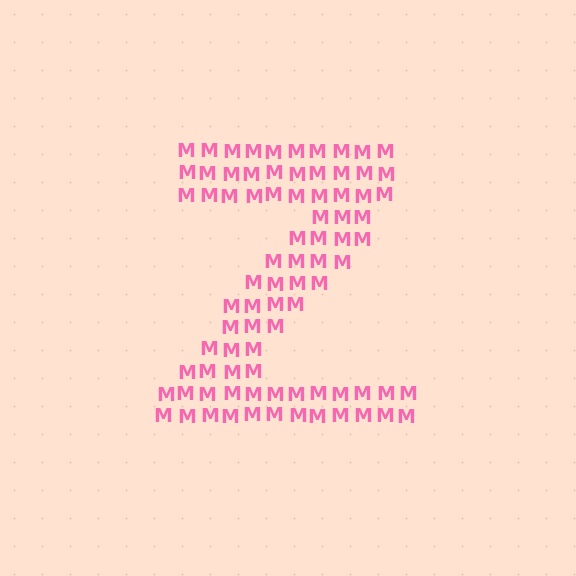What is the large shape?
The large shape is the letter Z.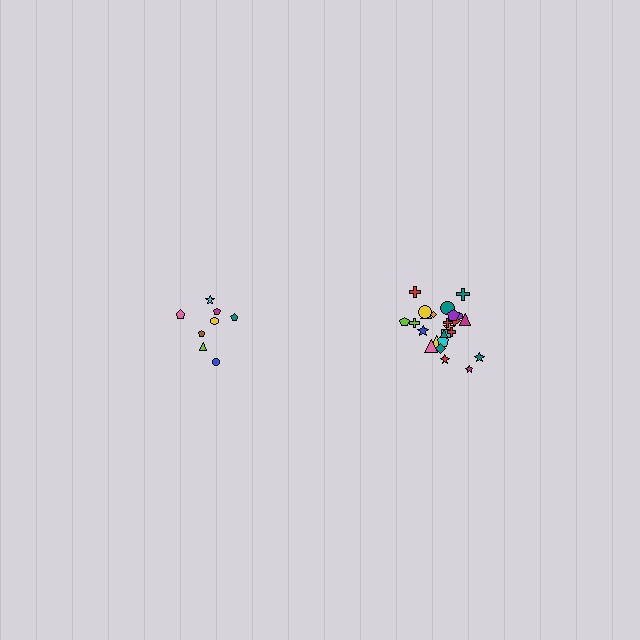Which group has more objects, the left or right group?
The right group.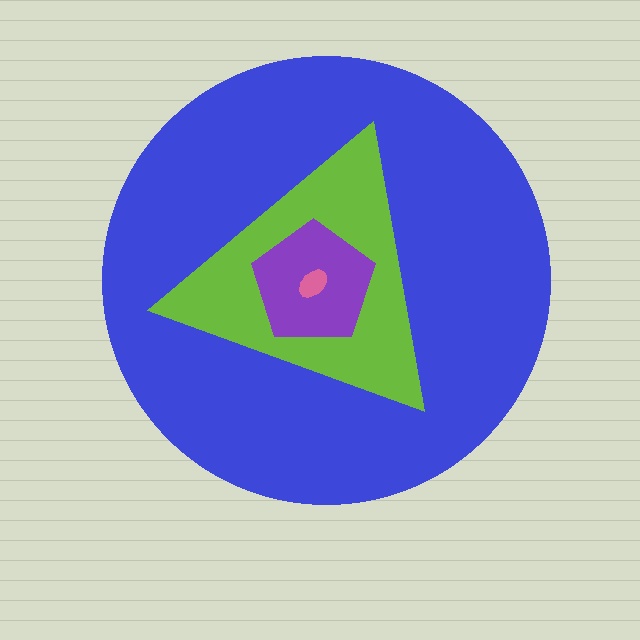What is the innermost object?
The pink ellipse.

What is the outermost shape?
The blue circle.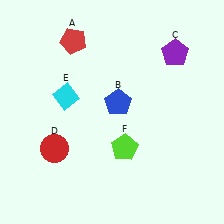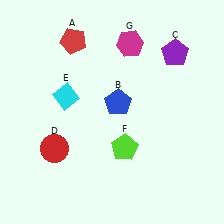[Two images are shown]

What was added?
A magenta hexagon (G) was added in Image 2.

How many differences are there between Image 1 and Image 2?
There is 1 difference between the two images.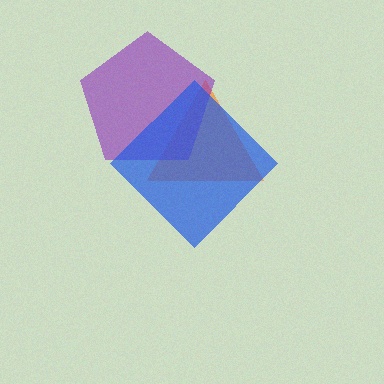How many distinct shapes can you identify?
There are 3 distinct shapes: an orange triangle, a purple pentagon, a blue diamond.